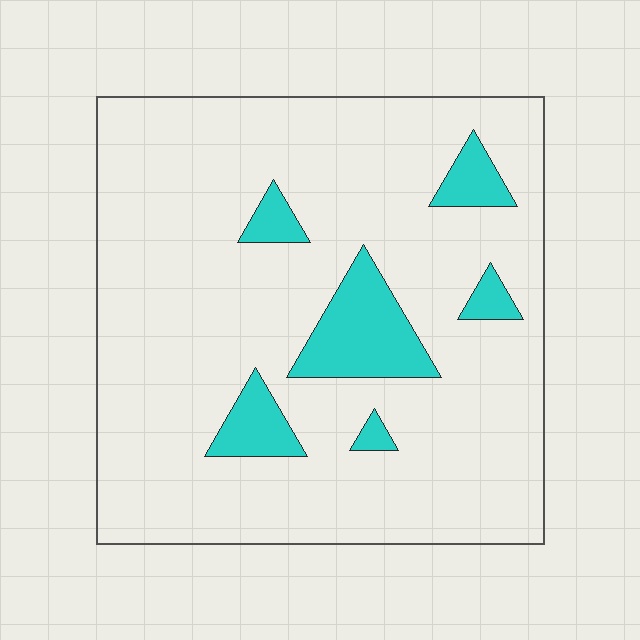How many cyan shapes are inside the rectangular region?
6.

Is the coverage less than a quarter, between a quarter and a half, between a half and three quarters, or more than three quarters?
Less than a quarter.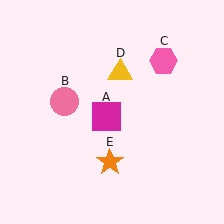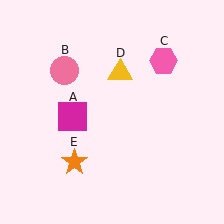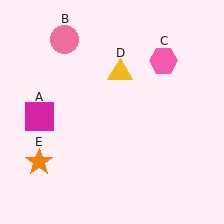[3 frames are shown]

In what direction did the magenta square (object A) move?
The magenta square (object A) moved left.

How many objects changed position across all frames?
3 objects changed position: magenta square (object A), pink circle (object B), orange star (object E).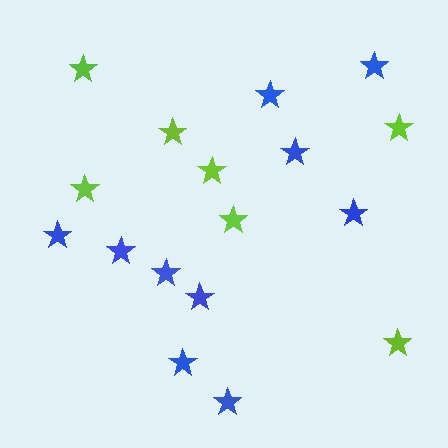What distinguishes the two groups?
There are 2 groups: one group of blue stars (10) and one group of lime stars (7).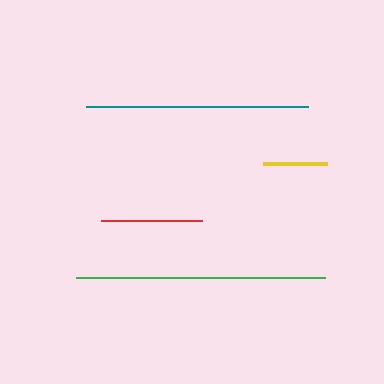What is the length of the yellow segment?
The yellow segment is approximately 64 pixels long.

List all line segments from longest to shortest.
From longest to shortest: green, teal, red, yellow.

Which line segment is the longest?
The green line is the longest at approximately 249 pixels.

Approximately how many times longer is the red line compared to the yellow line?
The red line is approximately 1.6 times the length of the yellow line.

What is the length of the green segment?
The green segment is approximately 249 pixels long.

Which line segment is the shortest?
The yellow line is the shortest at approximately 64 pixels.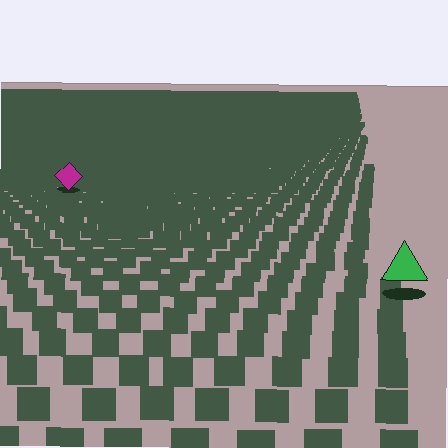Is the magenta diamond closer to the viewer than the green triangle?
No. The green triangle is closer — you can tell from the texture gradient: the ground texture is coarser near it.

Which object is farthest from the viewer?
The magenta diamond is farthest from the viewer. It appears smaller and the ground texture around it is denser.